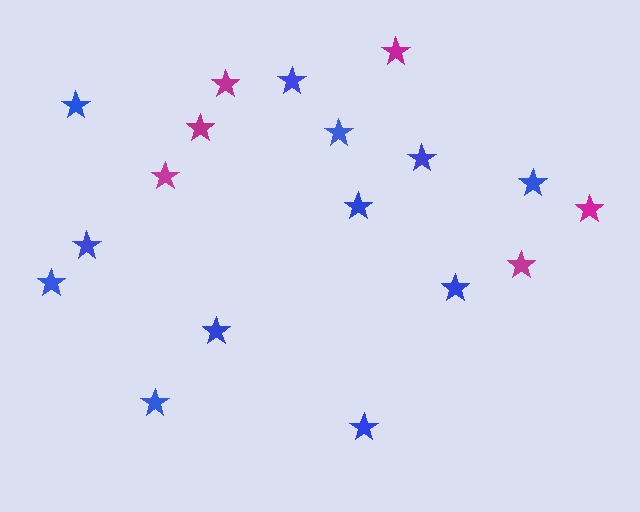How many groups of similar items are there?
There are 2 groups: one group of magenta stars (6) and one group of blue stars (12).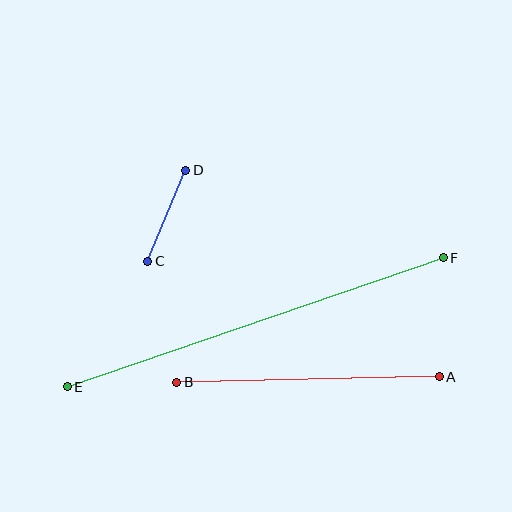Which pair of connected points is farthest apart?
Points E and F are farthest apart.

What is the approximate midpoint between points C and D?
The midpoint is at approximately (167, 216) pixels.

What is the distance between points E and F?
The distance is approximately 397 pixels.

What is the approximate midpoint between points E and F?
The midpoint is at approximately (255, 322) pixels.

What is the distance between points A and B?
The distance is approximately 263 pixels.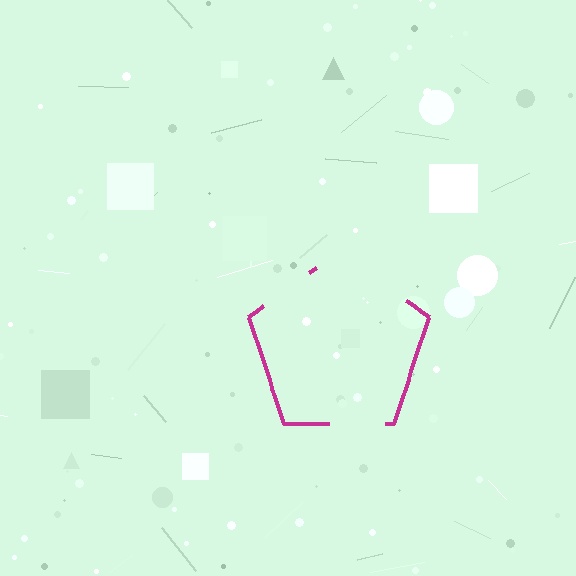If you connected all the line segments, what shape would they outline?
They would outline a pentagon.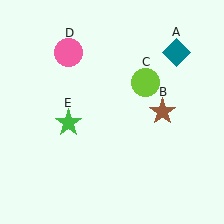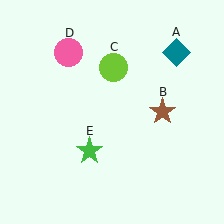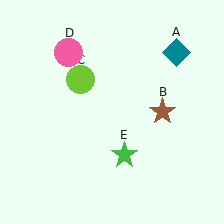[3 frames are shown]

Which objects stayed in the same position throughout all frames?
Teal diamond (object A) and brown star (object B) and pink circle (object D) remained stationary.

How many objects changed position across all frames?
2 objects changed position: lime circle (object C), green star (object E).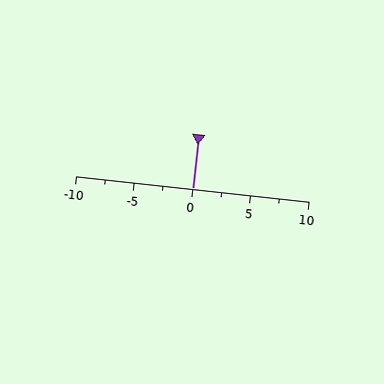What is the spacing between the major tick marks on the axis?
The major ticks are spaced 5 apart.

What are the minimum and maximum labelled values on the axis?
The axis runs from -10 to 10.